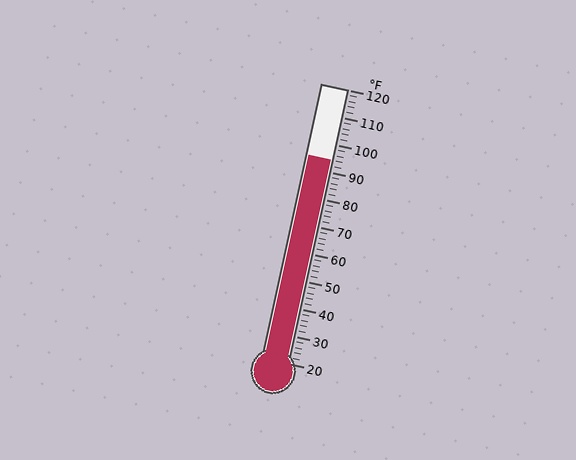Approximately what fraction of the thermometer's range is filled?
The thermometer is filled to approximately 75% of its range.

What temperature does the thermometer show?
The thermometer shows approximately 94°F.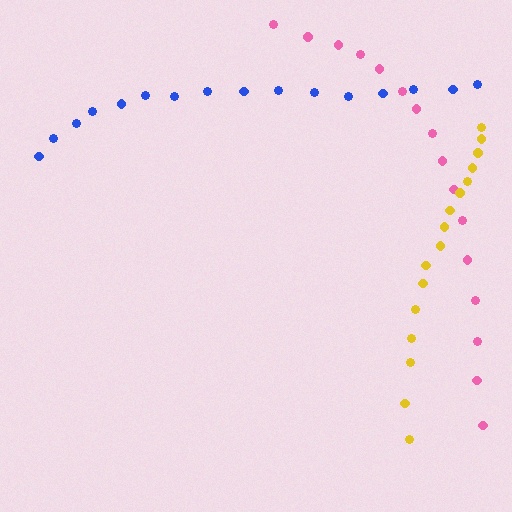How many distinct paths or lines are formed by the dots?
There are 3 distinct paths.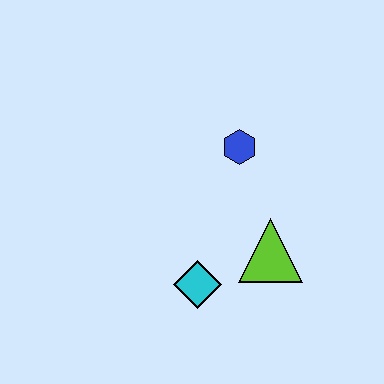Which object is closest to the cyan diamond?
The lime triangle is closest to the cyan diamond.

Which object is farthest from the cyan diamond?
The blue hexagon is farthest from the cyan diamond.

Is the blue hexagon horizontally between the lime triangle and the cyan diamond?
Yes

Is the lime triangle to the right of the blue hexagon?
Yes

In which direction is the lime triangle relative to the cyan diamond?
The lime triangle is to the right of the cyan diamond.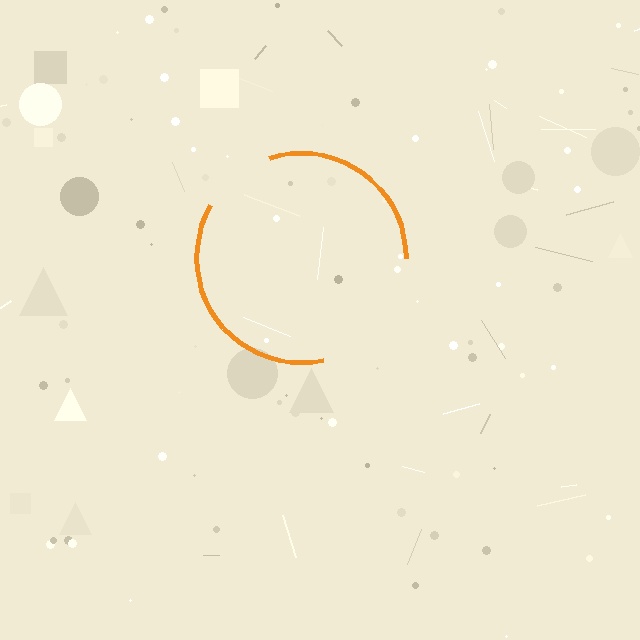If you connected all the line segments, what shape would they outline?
They would outline a circle.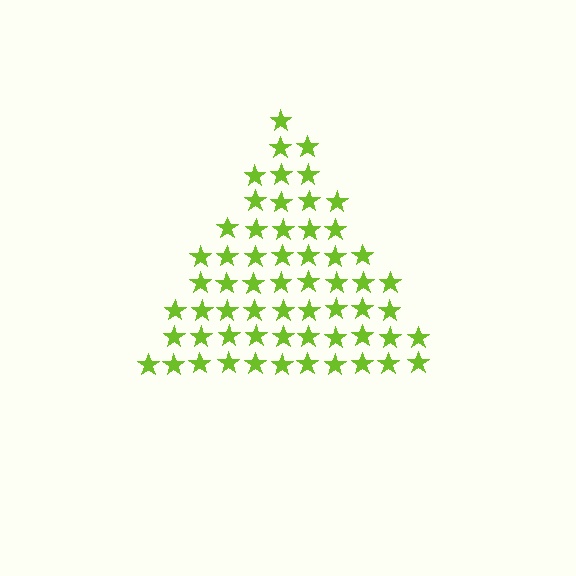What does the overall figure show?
The overall figure shows a triangle.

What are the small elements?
The small elements are stars.